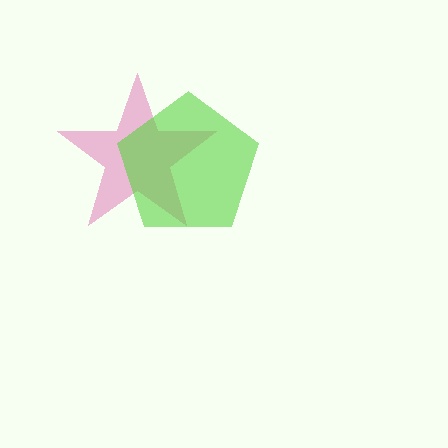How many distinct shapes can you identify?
There are 2 distinct shapes: a pink star, a lime pentagon.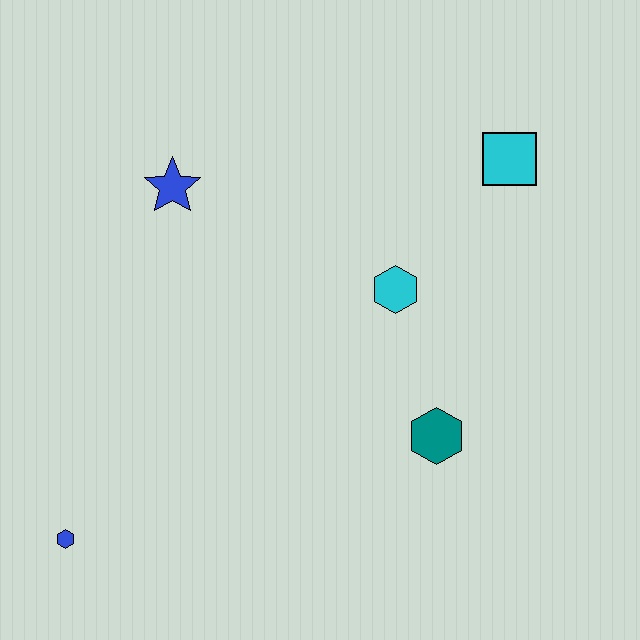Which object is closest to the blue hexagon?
The blue star is closest to the blue hexagon.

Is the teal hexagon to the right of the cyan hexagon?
Yes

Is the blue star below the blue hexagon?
No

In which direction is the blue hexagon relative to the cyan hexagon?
The blue hexagon is to the left of the cyan hexagon.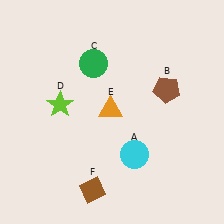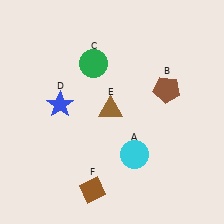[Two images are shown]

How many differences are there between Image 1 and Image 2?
There are 2 differences between the two images.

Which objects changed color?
D changed from lime to blue. E changed from orange to brown.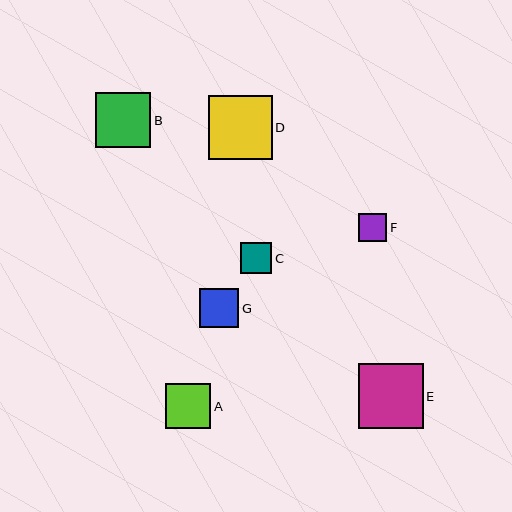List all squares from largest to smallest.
From largest to smallest: E, D, B, A, G, C, F.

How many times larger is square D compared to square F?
Square D is approximately 2.3 times the size of square F.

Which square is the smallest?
Square F is the smallest with a size of approximately 28 pixels.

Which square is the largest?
Square E is the largest with a size of approximately 65 pixels.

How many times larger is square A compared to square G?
Square A is approximately 1.2 times the size of square G.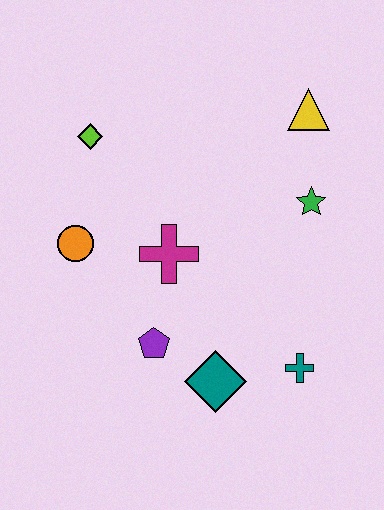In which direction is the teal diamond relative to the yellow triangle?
The teal diamond is below the yellow triangle.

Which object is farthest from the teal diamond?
The yellow triangle is farthest from the teal diamond.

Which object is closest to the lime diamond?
The orange circle is closest to the lime diamond.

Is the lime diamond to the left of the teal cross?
Yes